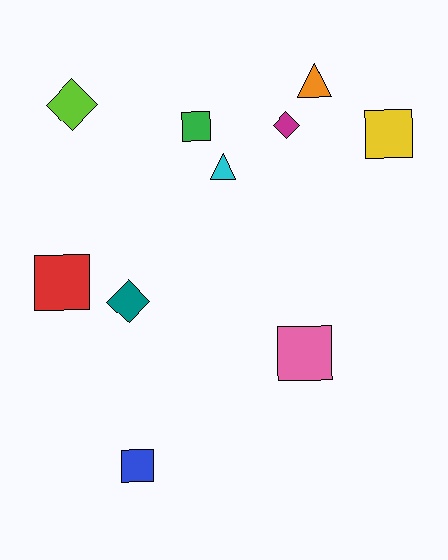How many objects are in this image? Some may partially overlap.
There are 10 objects.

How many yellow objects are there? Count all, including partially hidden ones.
There is 1 yellow object.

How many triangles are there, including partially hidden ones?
There are 2 triangles.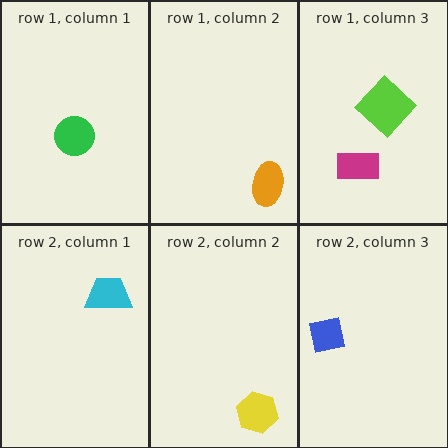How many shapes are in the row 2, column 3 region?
1.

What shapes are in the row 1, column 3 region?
The magenta rectangle, the lime diamond.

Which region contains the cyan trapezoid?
The row 2, column 1 region.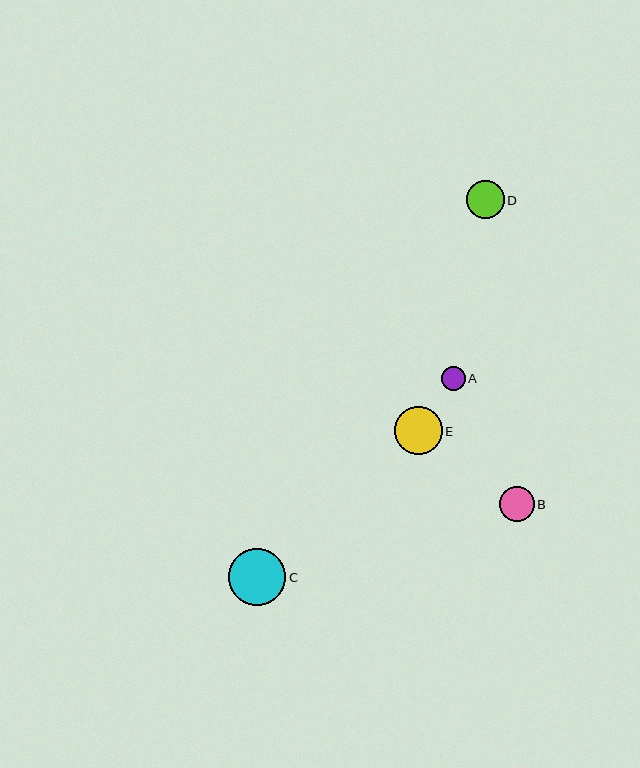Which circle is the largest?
Circle C is the largest with a size of approximately 57 pixels.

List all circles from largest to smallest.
From largest to smallest: C, E, D, B, A.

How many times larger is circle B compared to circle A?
Circle B is approximately 1.5 times the size of circle A.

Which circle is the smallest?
Circle A is the smallest with a size of approximately 23 pixels.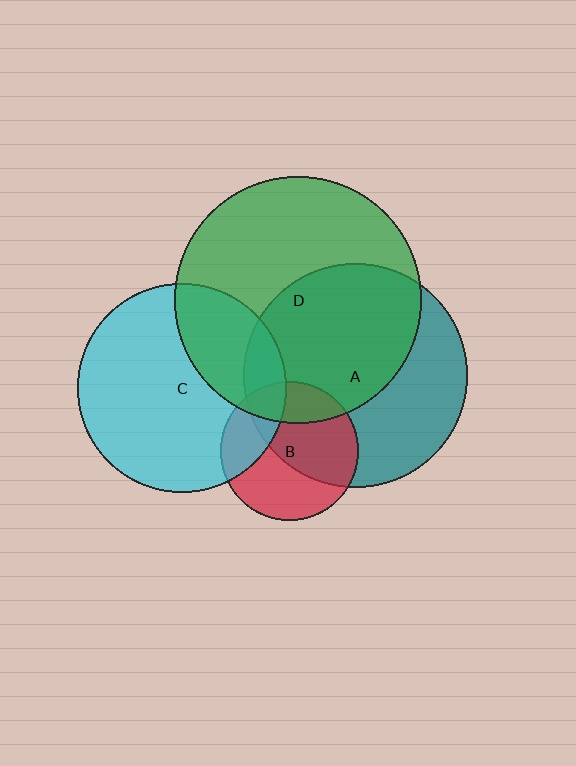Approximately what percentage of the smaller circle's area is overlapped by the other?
Approximately 25%.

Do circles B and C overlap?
Yes.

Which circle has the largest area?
Circle D (green).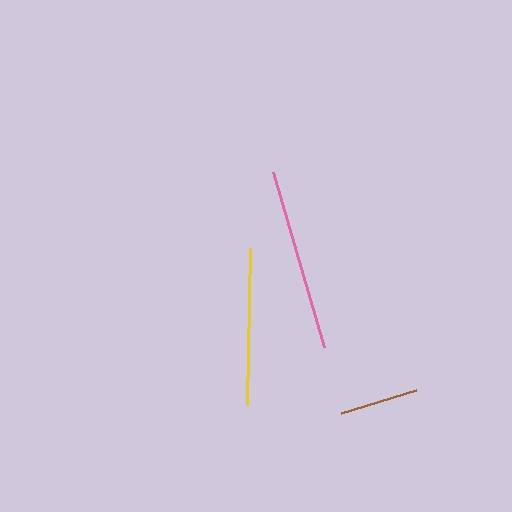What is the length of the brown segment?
The brown segment is approximately 78 pixels long.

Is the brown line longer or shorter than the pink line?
The pink line is longer than the brown line.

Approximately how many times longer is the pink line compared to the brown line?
The pink line is approximately 2.4 times the length of the brown line.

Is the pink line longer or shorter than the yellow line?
The pink line is longer than the yellow line.